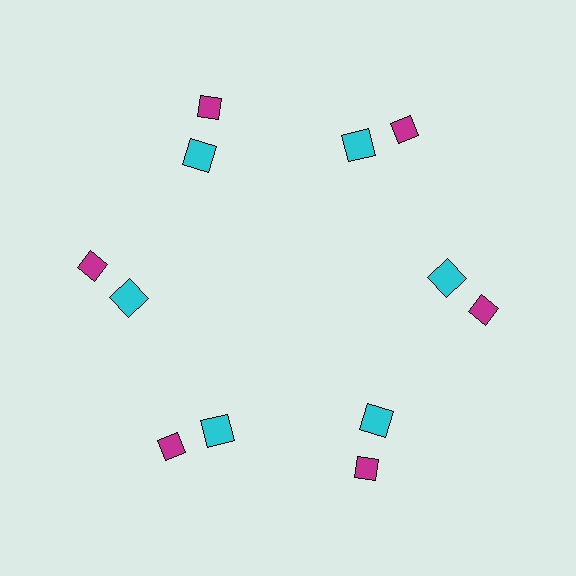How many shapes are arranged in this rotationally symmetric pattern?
There are 12 shapes, arranged in 6 groups of 2.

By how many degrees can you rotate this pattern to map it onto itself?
The pattern maps onto itself every 60 degrees of rotation.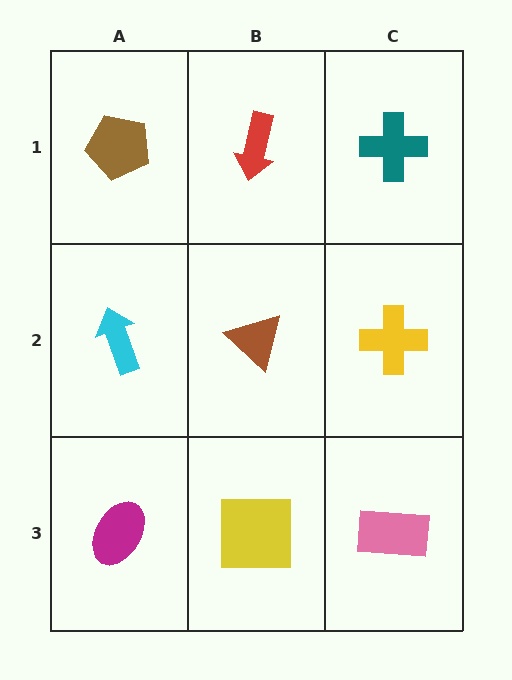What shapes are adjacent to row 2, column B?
A red arrow (row 1, column B), a yellow square (row 3, column B), a cyan arrow (row 2, column A), a yellow cross (row 2, column C).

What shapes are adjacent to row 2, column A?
A brown pentagon (row 1, column A), a magenta ellipse (row 3, column A), a brown triangle (row 2, column B).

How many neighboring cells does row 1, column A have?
2.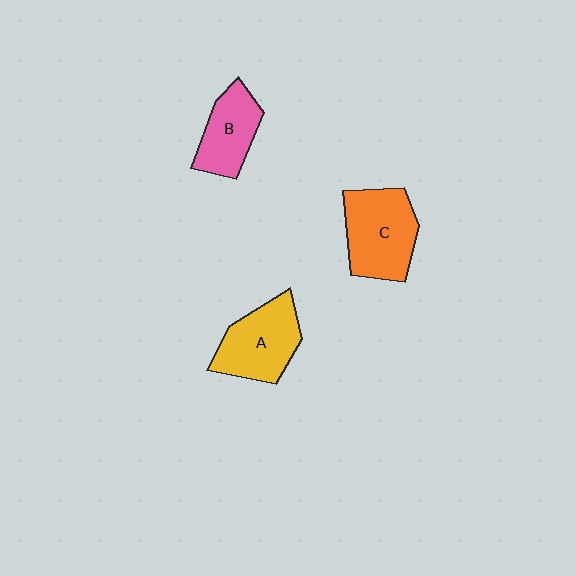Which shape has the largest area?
Shape C (orange).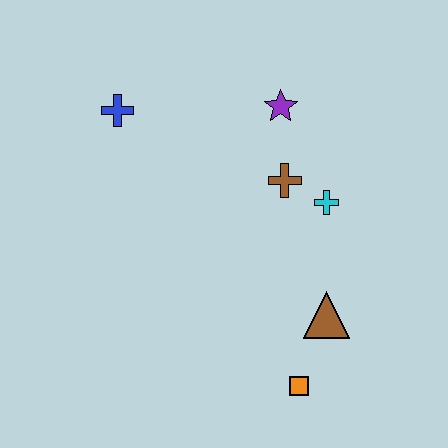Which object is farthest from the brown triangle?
The blue cross is farthest from the brown triangle.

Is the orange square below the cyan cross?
Yes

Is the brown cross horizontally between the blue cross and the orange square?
Yes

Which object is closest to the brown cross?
The cyan cross is closest to the brown cross.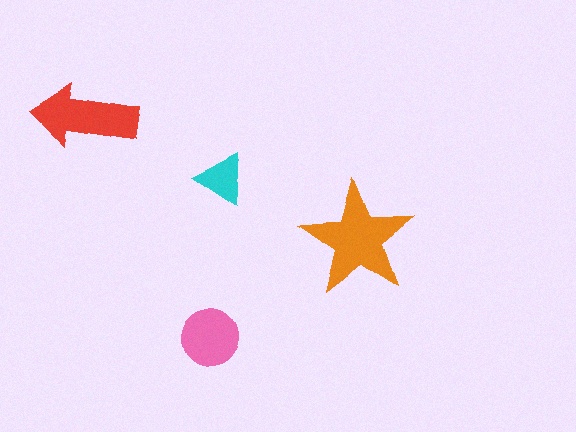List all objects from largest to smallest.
The orange star, the red arrow, the pink circle, the cyan triangle.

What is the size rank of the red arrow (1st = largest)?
2nd.